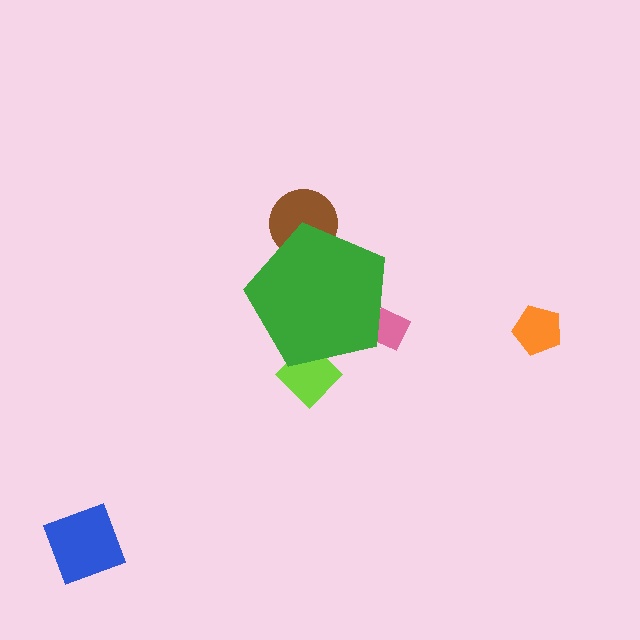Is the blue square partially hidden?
No, the blue square is fully visible.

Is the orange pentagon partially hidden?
No, the orange pentagon is fully visible.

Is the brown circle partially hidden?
Yes, the brown circle is partially hidden behind the green pentagon.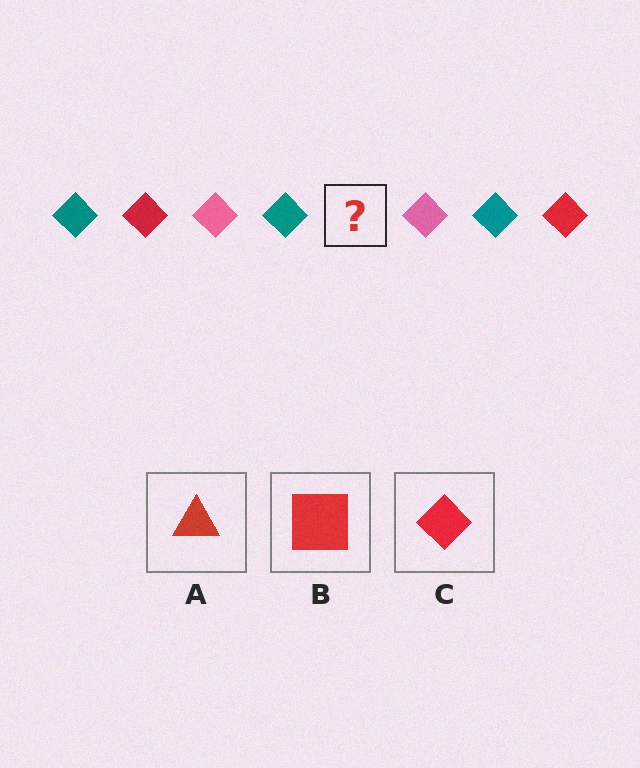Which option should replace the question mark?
Option C.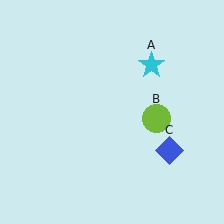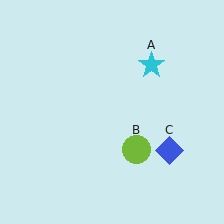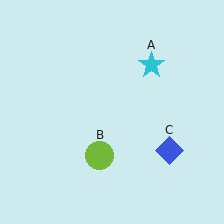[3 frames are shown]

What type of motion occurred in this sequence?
The lime circle (object B) rotated clockwise around the center of the scene.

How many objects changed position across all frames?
1 object changed position: lime circle (object B).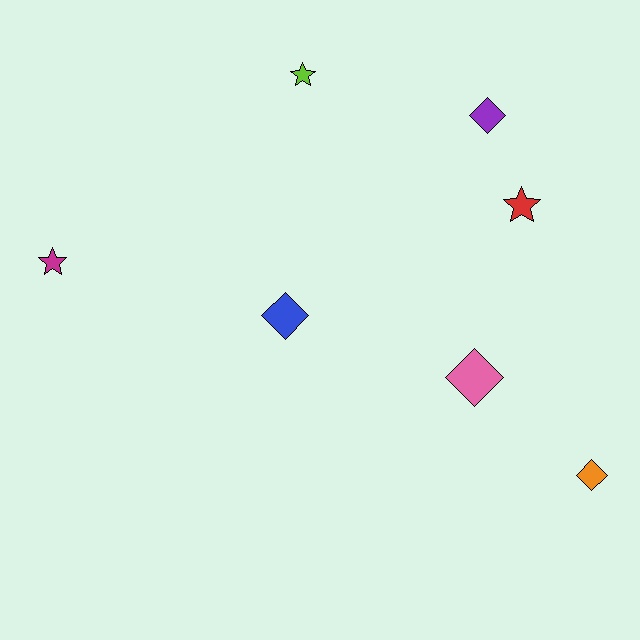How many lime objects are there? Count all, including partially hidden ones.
There is 1 lime object.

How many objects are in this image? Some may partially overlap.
There are 7 objects.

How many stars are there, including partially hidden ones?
There are 3 stars.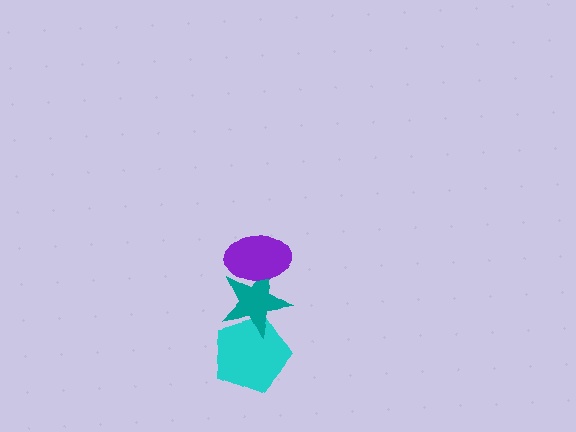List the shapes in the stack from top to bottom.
From top to bottom: the purple ellipse, the teal star, the cyan pentagon.